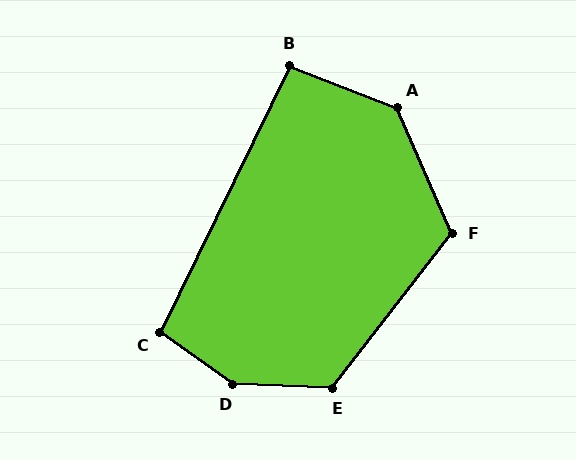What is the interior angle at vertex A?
Approximately 135 degrees (obtuse).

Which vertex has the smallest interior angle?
B, at approximately 95 degrees.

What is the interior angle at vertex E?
Approximately 126 degrees (obtuse).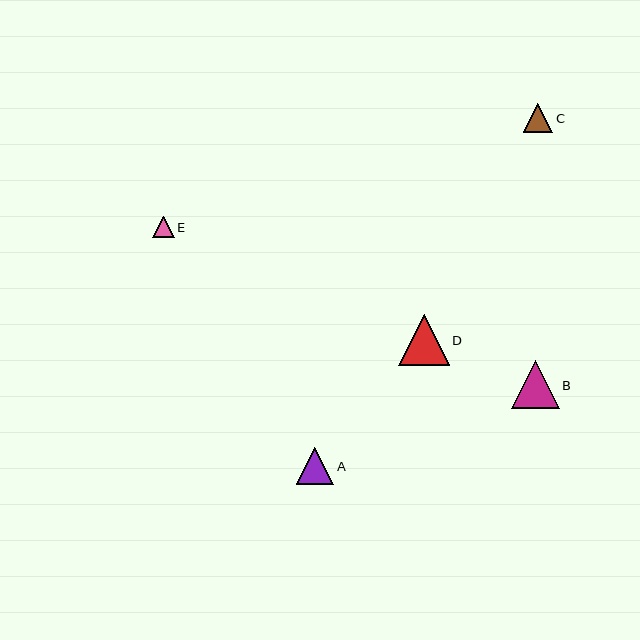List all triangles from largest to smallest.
From largest to smallest: D, B, A, C, E.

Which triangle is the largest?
Triangle D is the largest with a size of approximately 51 pixels.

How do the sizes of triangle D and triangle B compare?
Triangle D and triangle B are approximately the same size.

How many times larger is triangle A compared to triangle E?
Triangle A is approximately 1.7 times the size of triangle E.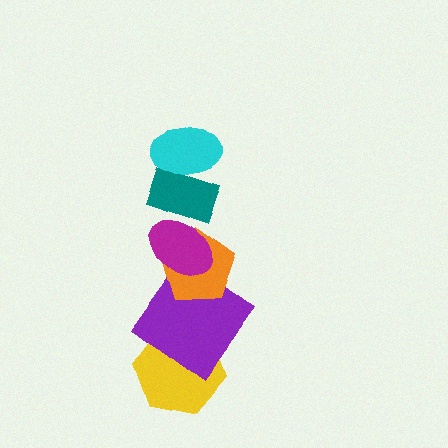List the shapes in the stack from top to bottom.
From top to bottom: the cyan ellipse, the teal rectangle, the magenta ellipse, the orange pentagon, the purple diamond, the yellow hexagon.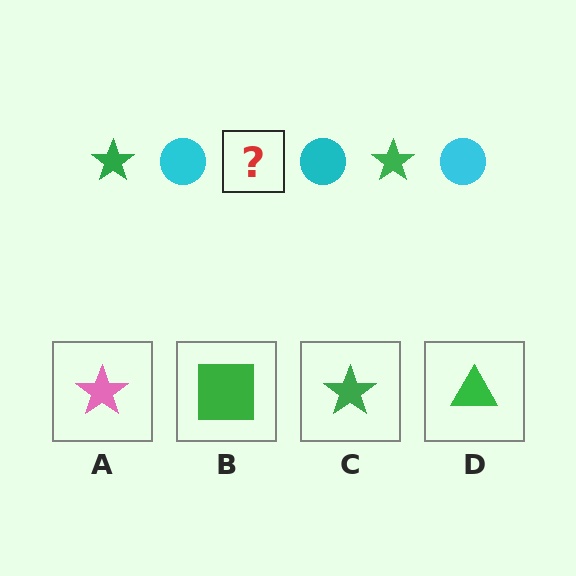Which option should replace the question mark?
Option C.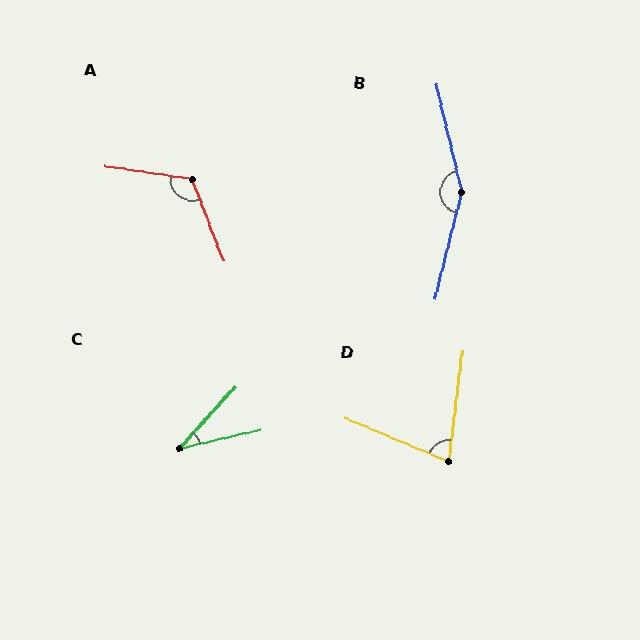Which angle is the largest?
B, at approximately 153 degrees.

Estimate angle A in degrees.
Approximately 120 degrees.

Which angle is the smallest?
C, at approximately 35 degrees.